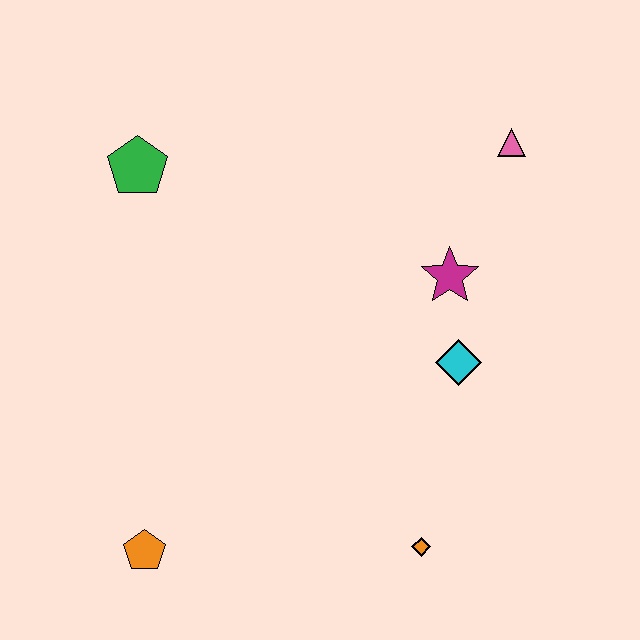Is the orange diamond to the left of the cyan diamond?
Yes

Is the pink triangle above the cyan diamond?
Yes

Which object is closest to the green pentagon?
The magenta star is closest to the green pentagon.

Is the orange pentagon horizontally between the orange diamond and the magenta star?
No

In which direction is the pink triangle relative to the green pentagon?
The pink triangle is to the right of the green pentagon.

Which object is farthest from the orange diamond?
The green pentagon is farthest from the orange diamond.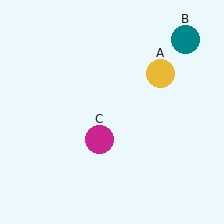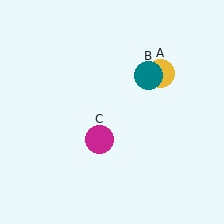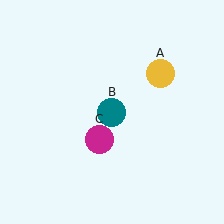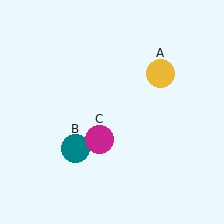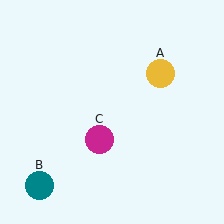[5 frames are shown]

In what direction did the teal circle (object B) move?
The teal circle (object B) moved down and to the left.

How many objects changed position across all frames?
1 object changed position: teal circle (object B).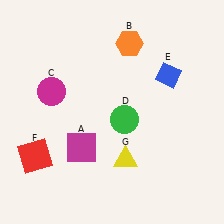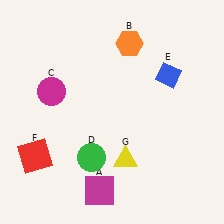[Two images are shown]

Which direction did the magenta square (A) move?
The magenta square (A) moved down.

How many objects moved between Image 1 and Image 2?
2 objects moved between the two images.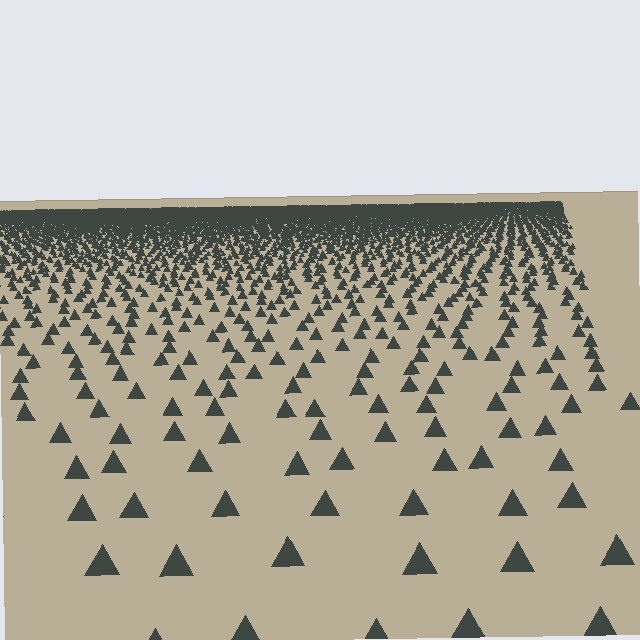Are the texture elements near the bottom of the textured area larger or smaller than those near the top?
Larger. Near the bottom, elements are closer to the viewer and appear at a bigger on-screen size.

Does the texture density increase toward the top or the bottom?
Density increases toward the top.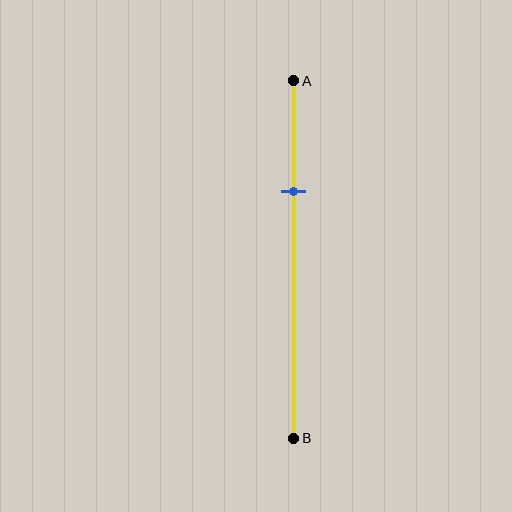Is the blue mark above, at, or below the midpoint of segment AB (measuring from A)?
The blue mark is above the midpoint of segment AB.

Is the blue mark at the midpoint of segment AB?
No, the mark is at about 30% from A, not at the 50% midpoint.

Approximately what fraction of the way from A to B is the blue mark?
The blue mark is approximately 30% of the way from A to B.